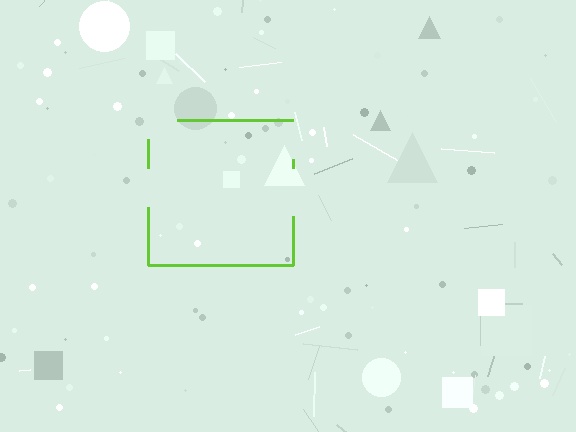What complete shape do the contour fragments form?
The contour fragments form a square.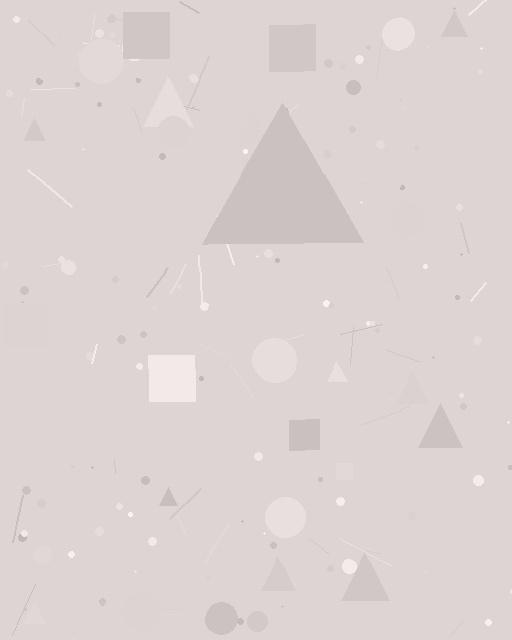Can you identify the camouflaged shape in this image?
The camouflaged shape is a triangle.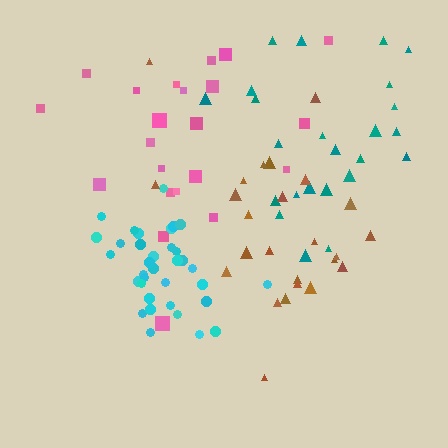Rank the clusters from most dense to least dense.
cyan, teal, brown, pink.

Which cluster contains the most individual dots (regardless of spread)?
Cyan (35).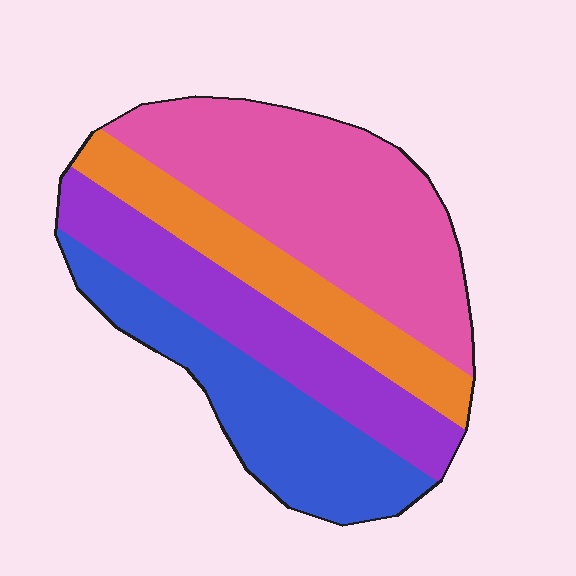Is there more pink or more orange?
Pink.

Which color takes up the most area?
Pink, at roughly 35%.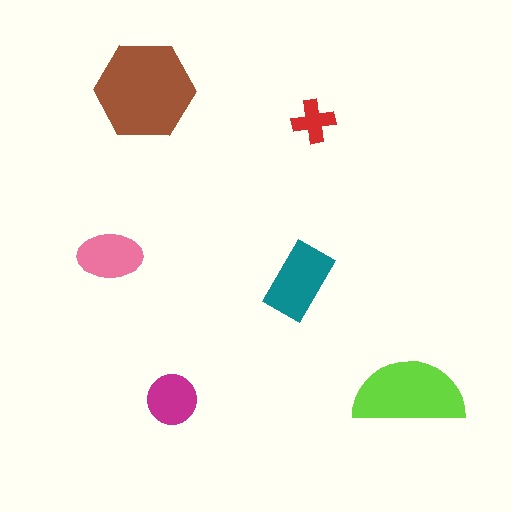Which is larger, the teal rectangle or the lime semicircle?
The lime semicircle.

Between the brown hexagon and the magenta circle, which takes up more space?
The brown hexagon.